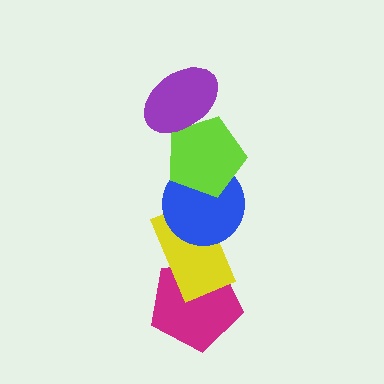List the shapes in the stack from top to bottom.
From top to bottom: the purple ellipse, the lime pentagon, the blue circle, the yellow rectangle, the magenta pentagon.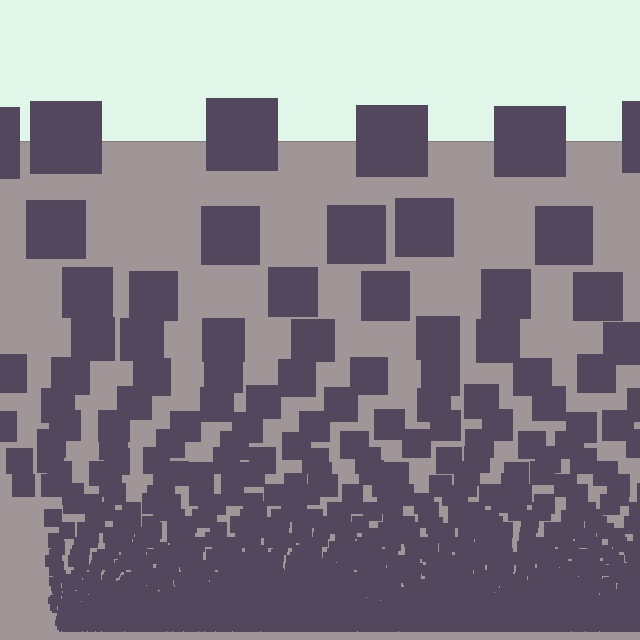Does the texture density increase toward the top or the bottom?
Density increases toward the bottom.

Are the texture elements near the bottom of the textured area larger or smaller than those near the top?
Smaller. The gradient is inverted — elements near the bottom are smaller and denser.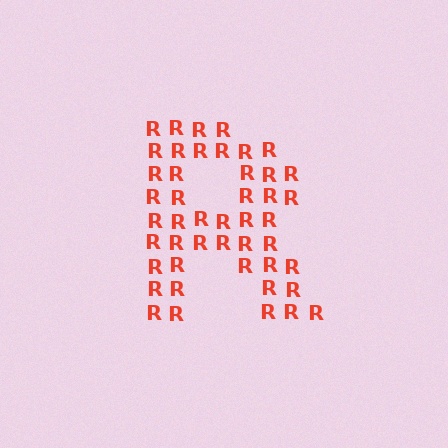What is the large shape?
The large shape is the letter R.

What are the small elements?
The small elements are letter R's.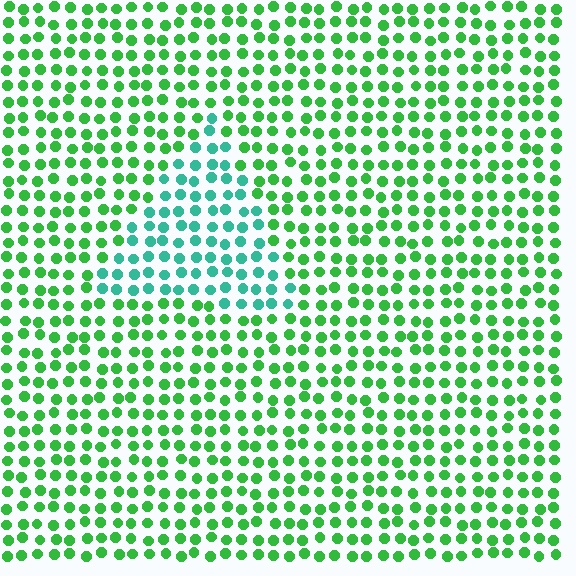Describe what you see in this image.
The image is filled with small green elements in a uniform arrangement. A triangle-shaped region is visible where the elements are tinted to a slightly different hue, forming a subtle color boundary.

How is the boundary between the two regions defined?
The boundary is defined purely by a slight shift in hue (about 41 degrees). Spacing, size, and orientation are identical on both sides.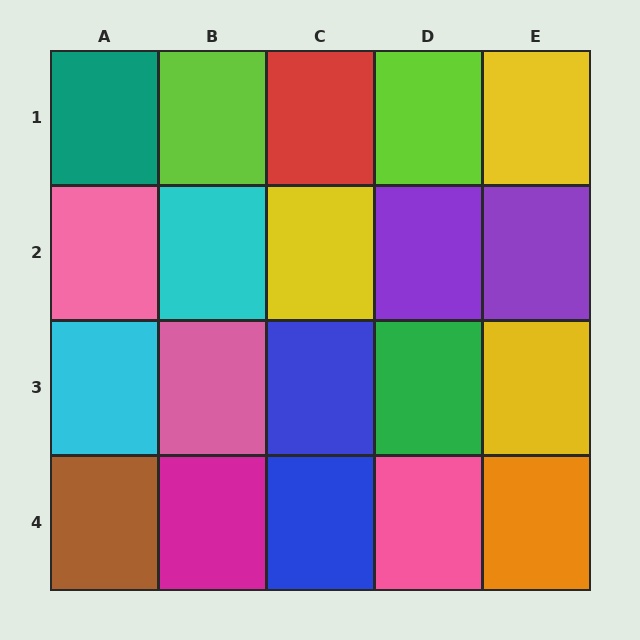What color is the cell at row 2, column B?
Cyan.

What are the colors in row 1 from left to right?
Teal, lime, red, lime, yellow.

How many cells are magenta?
1 cell is magenta.